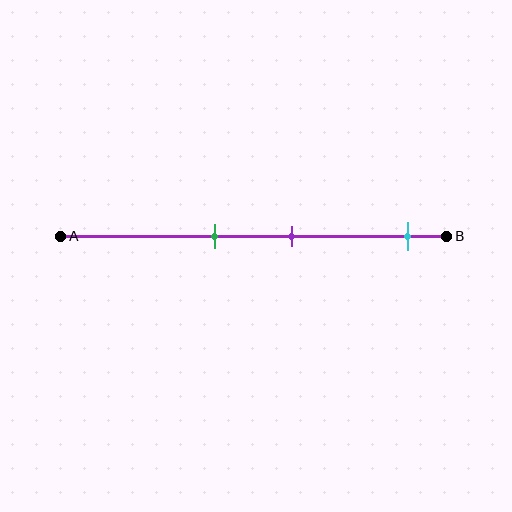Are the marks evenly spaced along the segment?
No, the marks are not evenly spaced.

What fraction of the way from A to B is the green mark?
The green mark is approximately 40% (0.4) of the way from A to B.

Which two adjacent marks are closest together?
The green and purple marks are the closest adjacent pair.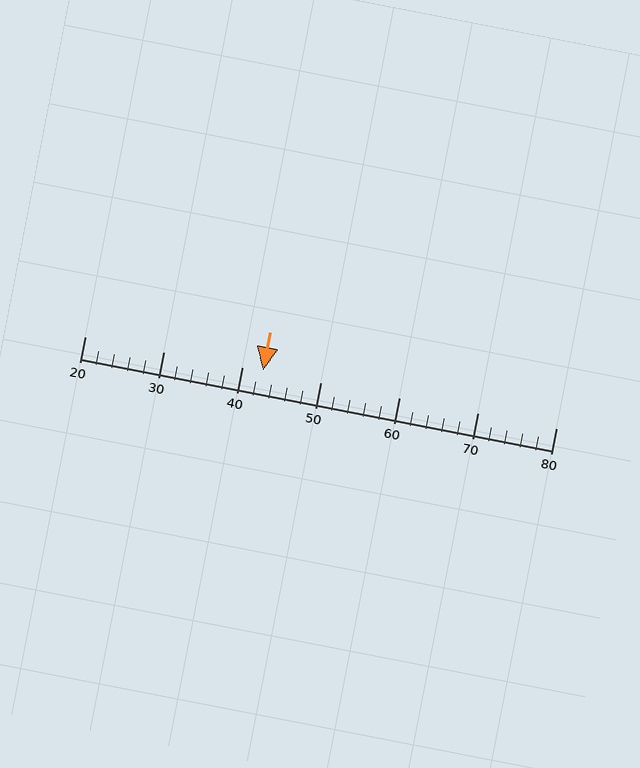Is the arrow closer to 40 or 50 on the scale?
The arrow is closer to 40.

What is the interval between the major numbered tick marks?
The major tick marks are spaced 10 units apart.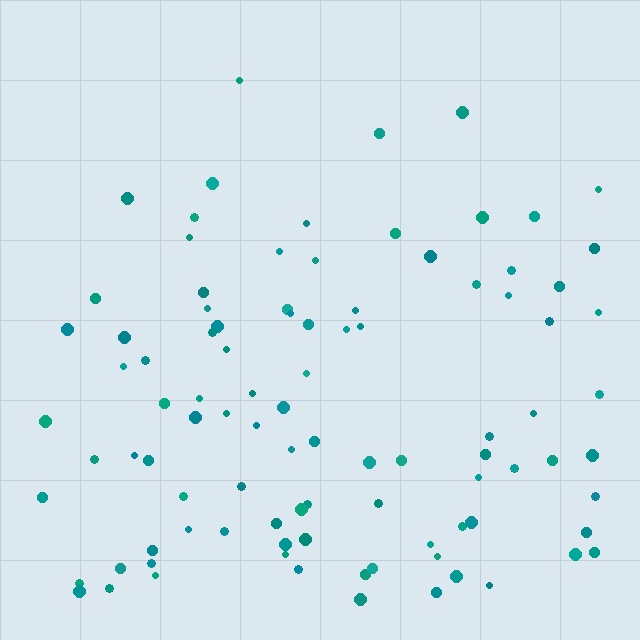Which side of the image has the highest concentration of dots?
The bottom.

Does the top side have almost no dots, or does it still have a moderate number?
Still a moderate number, just noticeably fewer than the bottom.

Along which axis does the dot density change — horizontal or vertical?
Vertical.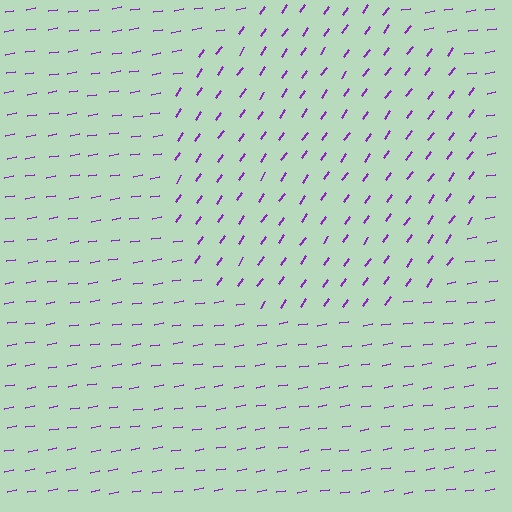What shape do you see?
I see a circle.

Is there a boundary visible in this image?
Yes, there is a texture boundary formed by a change in line orientation.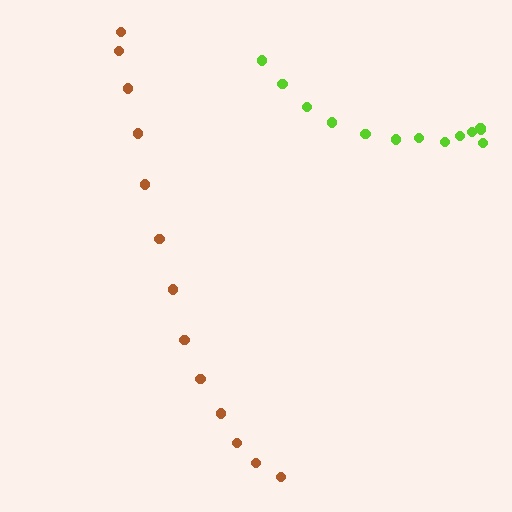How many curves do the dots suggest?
There are 2 distinct paths.